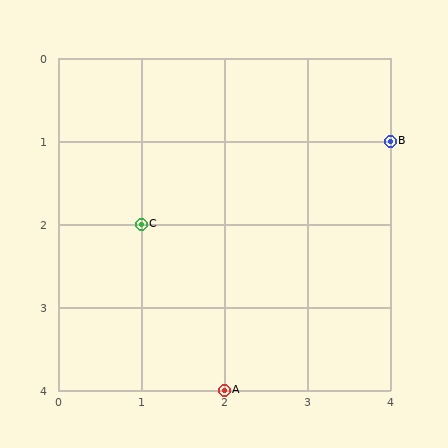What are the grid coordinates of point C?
Point C is at grid coordinates (1, 2).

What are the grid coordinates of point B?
Point B is at grid coordinates (4, 1).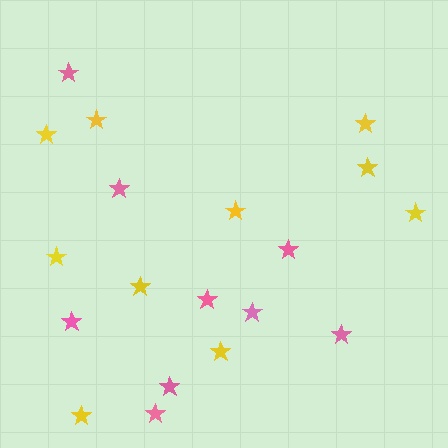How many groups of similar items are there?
There are 2 groups: one group of yellow stars (10) and one group of pink stars (9).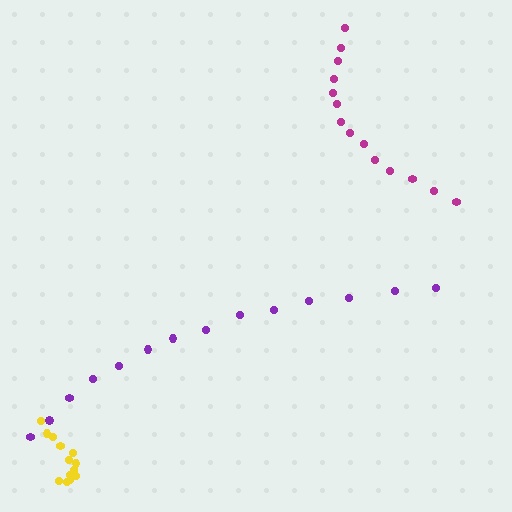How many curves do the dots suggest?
There are 3 distinct paths.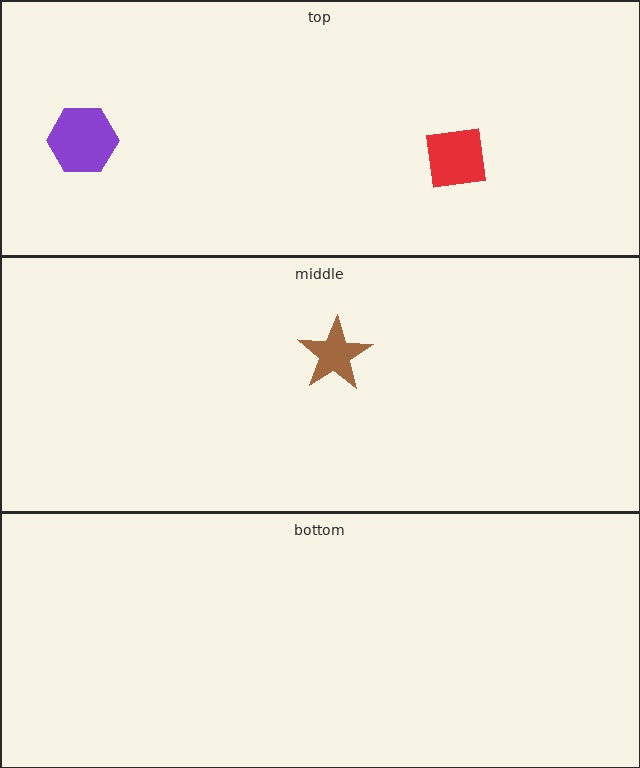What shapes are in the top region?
The purple hexagon, the red square.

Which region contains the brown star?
The middle region.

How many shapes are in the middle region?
1.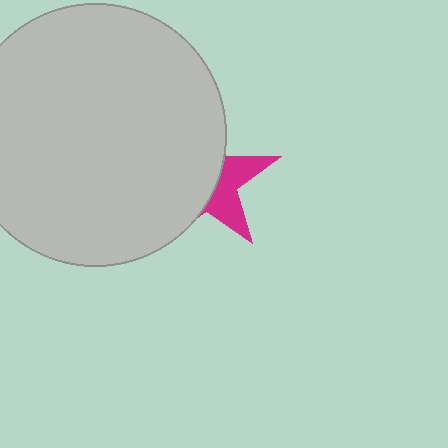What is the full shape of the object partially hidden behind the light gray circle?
The partially hidden object is a magenta star.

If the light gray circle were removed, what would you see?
You would see the complete magenta star.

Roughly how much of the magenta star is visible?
A small part of it is visible (roughly 36%).